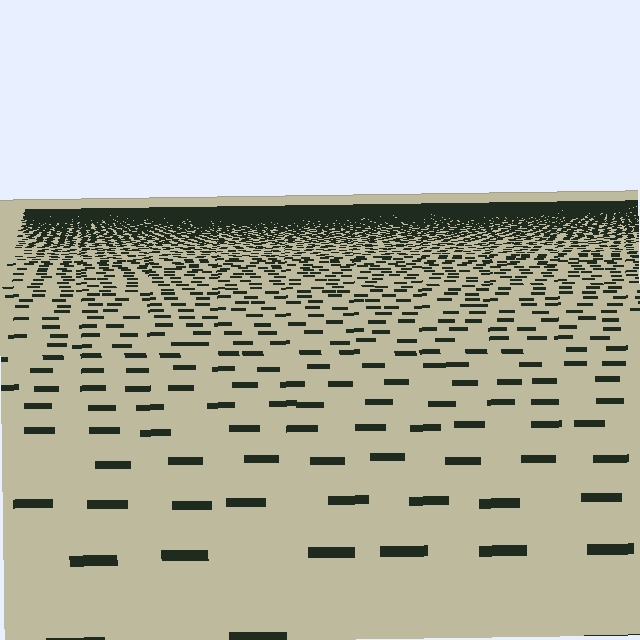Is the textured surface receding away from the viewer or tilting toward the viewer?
The surface is receding away from the viewer. Texture elements get smaller and denser toward the top.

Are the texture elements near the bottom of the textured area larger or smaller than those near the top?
Larger. Near the bottom, elements are closer to the viewer and appear at a bigger on-screen size.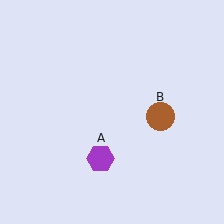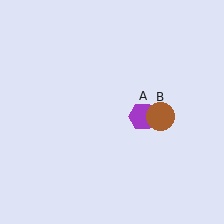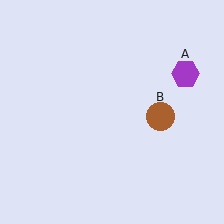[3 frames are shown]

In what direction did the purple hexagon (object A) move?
The purple hexagon (object A) moved up and to the right.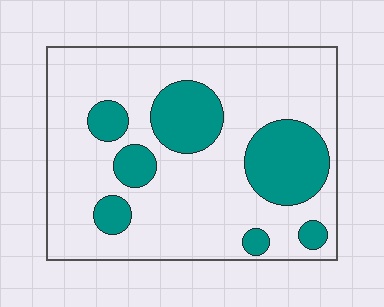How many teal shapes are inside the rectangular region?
7.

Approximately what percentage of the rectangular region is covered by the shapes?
Approximately 25%.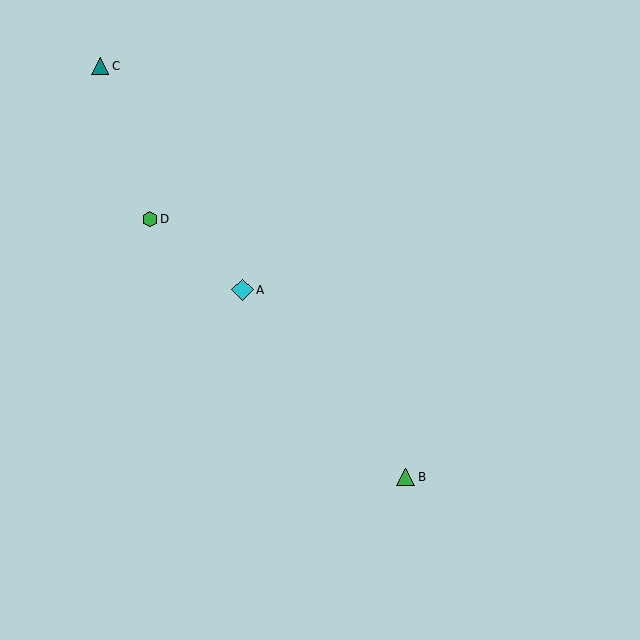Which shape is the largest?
The cyan diamond (labeled A) is the largest.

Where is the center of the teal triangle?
The center of the teal triangle is at (100, 66).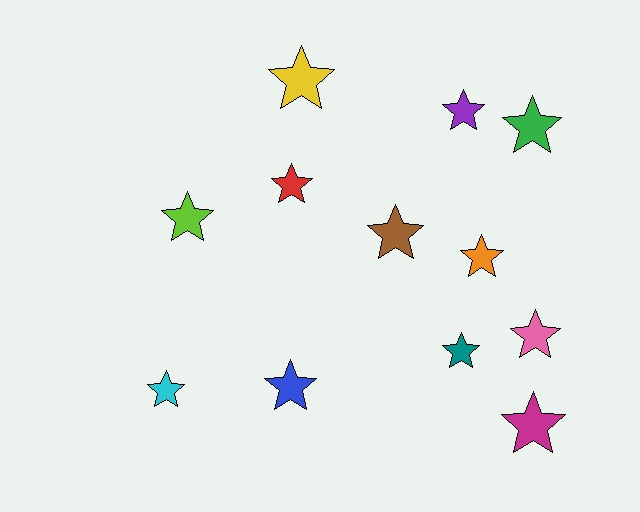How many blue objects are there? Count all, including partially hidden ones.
There is 1 blue object.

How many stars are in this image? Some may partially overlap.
There are 12 stars.